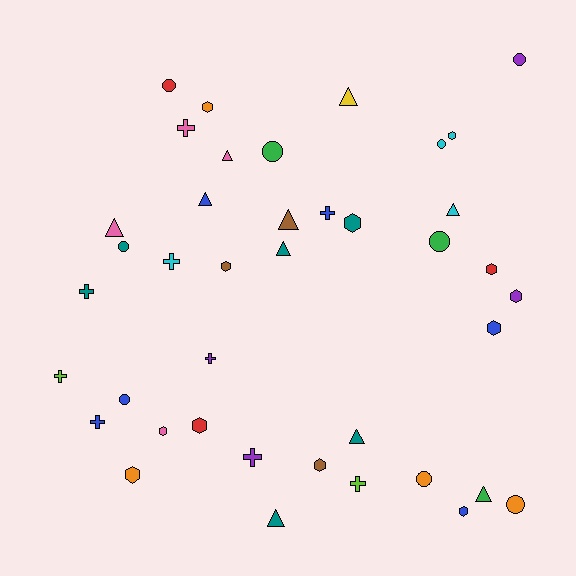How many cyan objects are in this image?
There are 4 cyan objects.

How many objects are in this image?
There are 40 objects.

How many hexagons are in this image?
There are 12 hexagons.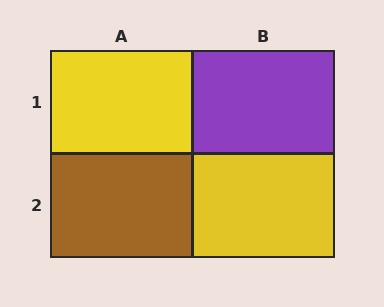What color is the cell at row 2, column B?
Yellow.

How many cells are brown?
1 cell is brown.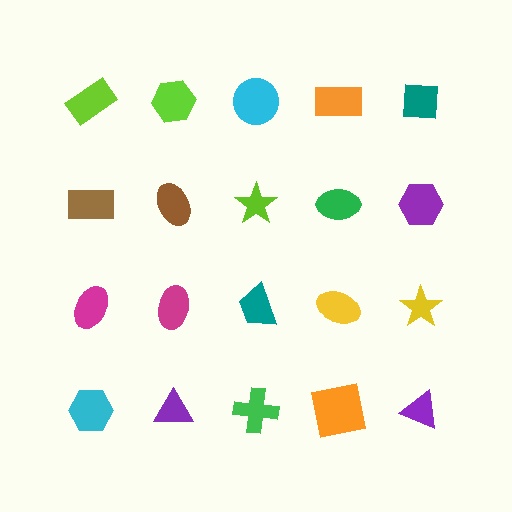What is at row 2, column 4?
A green ellipse.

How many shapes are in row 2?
5 shapes.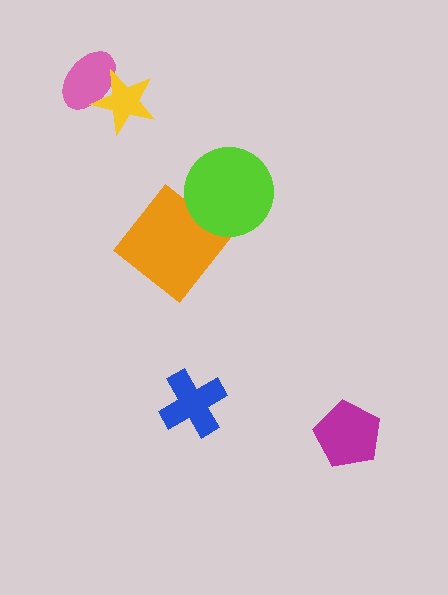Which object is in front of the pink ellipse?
The yellow star is in front of the pink ellipse.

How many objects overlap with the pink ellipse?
1 object overlaps with the pink ellipse.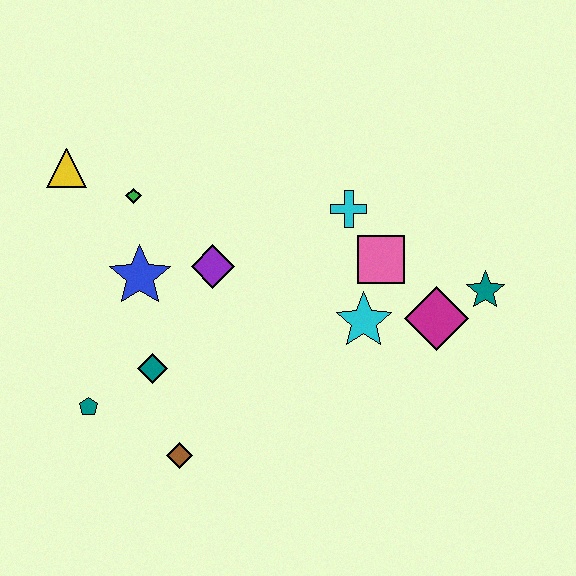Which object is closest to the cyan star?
The pink square is closest to the cyan star.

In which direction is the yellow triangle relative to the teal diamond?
The yellow triangle is above the teal diamond.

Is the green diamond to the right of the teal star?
No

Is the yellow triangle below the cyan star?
No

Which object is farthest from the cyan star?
The yellow triangle is farthest from the cyan star.